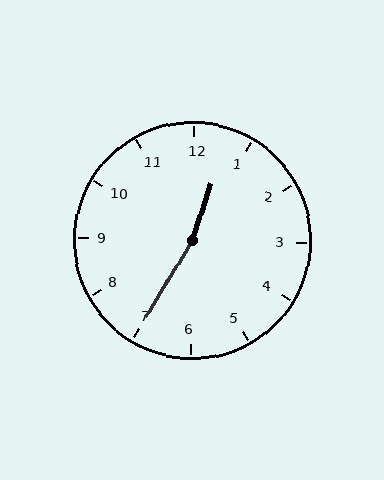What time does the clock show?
12:35.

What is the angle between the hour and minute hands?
Approximately 168 degrees.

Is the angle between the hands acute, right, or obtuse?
It is obtuse.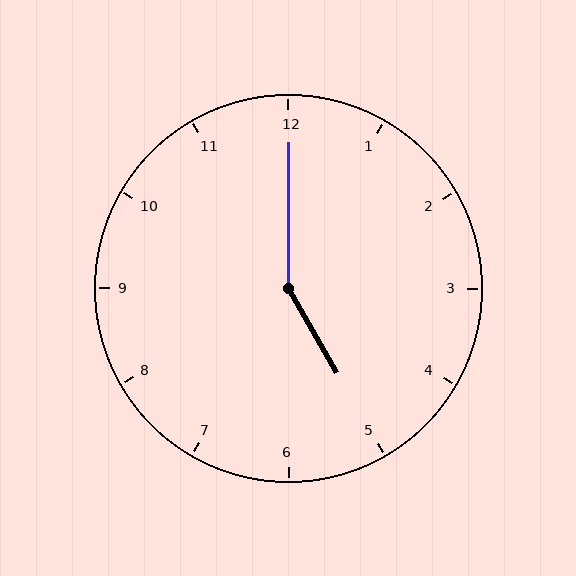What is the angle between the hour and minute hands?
Approximately 150 degrees.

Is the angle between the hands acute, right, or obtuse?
It is obtuse.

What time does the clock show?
5:00.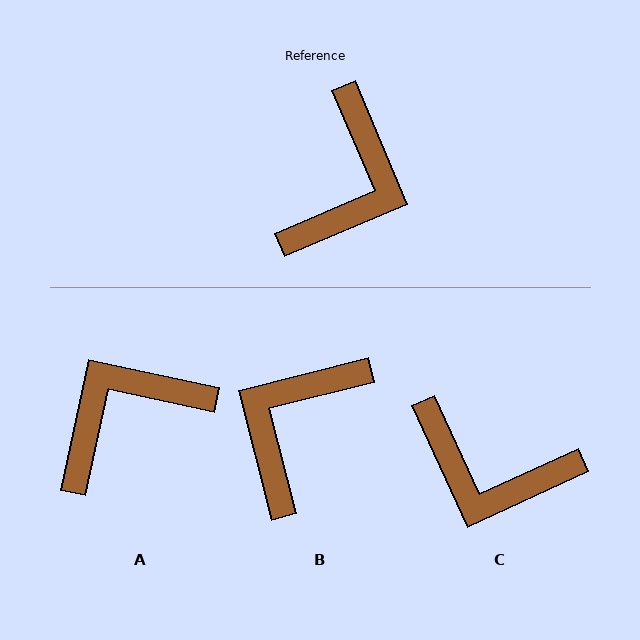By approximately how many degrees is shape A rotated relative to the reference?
Approximately 145 degrees counter-clockwise.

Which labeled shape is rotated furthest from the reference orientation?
B, about 171 degrees away.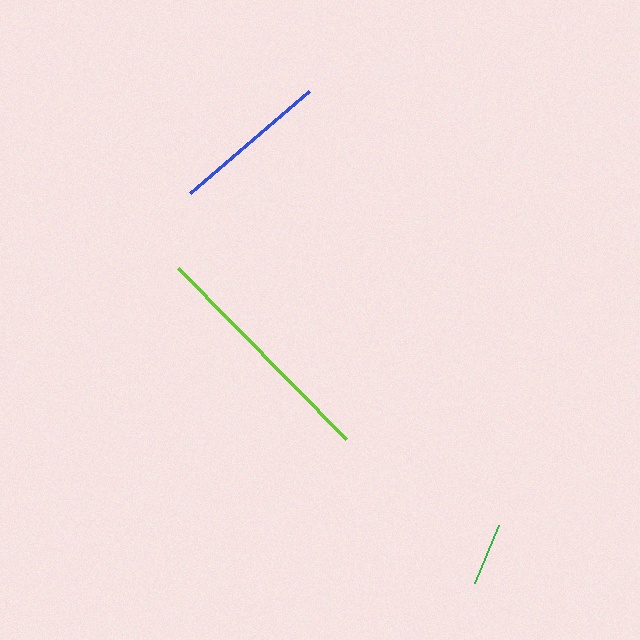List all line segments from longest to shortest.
From longest to shortest: lime, blue, green.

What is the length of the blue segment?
The blue segment is approximately 157 pixels long.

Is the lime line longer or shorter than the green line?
The lime line is longer than the green line.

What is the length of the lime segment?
The lime segment is approximately 240 pixels long.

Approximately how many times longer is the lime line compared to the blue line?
The lime line is approximately 1.5 times the length of the blue line.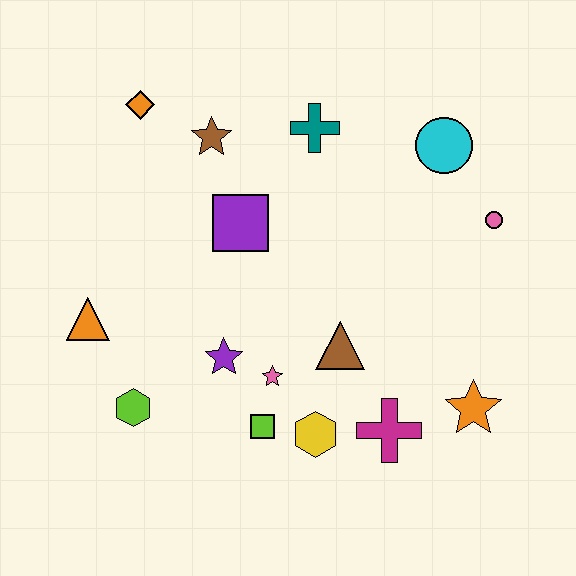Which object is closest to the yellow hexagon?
The lime square is closest to the yellow hexagon.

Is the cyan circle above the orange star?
Yes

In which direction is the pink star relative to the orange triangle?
The pink star is to the right of the orange triangle.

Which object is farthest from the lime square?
The orange diamond is farthest from the lime square.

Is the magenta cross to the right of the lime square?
Yes